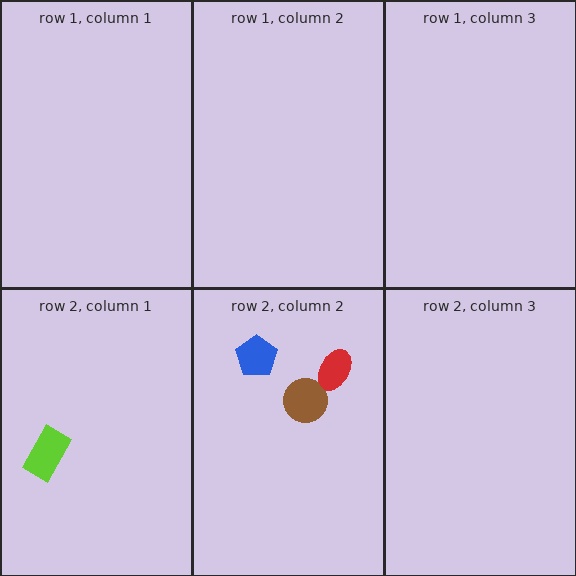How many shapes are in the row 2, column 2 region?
3.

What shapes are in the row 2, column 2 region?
The brown circle, the blue pentagon, the red ellipse.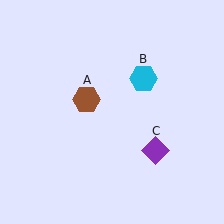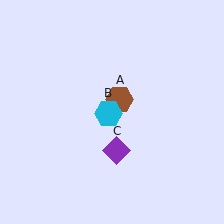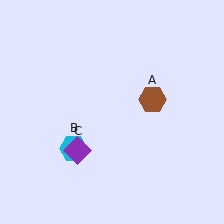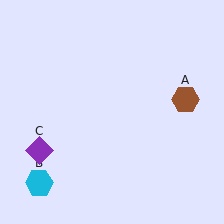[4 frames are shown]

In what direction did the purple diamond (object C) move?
The purple diamond (object C) moved left.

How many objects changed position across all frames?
3 objects changed position: brown hexagon (object A), cyan hexagon (object B), purple diamond (object C).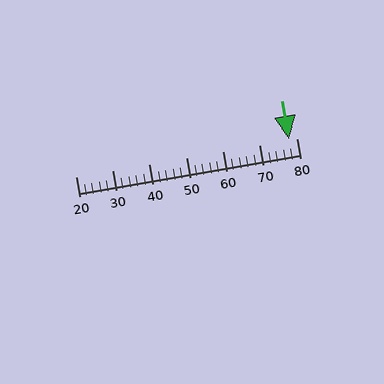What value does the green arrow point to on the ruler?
The green arrow points to approximately 78.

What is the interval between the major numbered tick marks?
The major tick marks are spaced 10 units apart.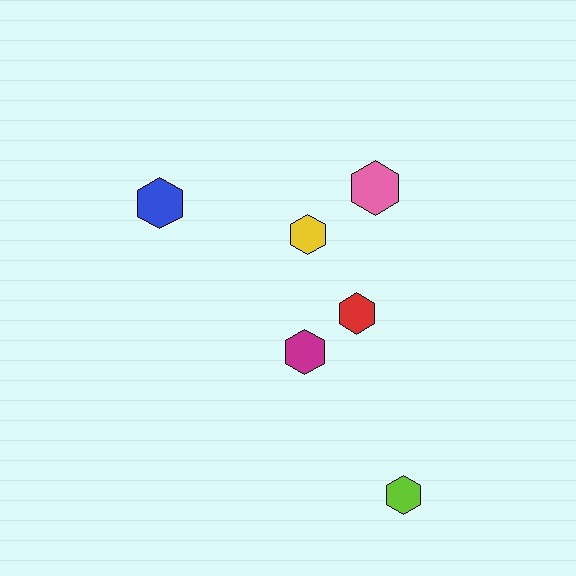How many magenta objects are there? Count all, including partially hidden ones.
There is 1 magenta object.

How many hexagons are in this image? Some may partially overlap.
There are 6 hexagons.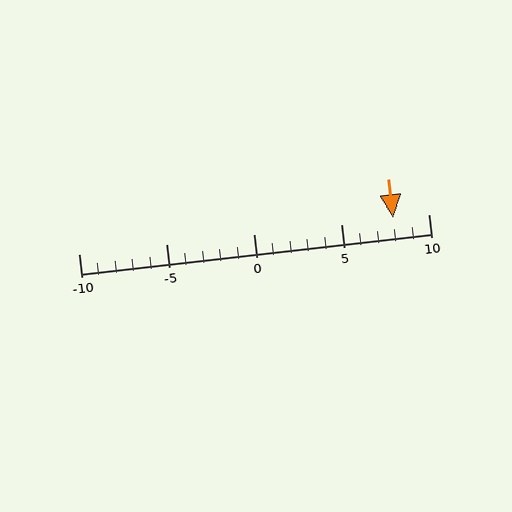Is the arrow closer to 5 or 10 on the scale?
The arrow is closer to 10.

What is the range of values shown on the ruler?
The ruler shows values from -10 to 10.